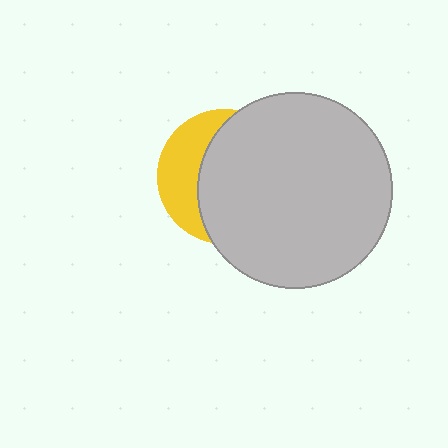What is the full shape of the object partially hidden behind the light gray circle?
The partially hidden object is a yellow circle.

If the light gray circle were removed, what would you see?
You would see the complete yellow circle.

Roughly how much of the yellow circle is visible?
A small part of it is visible (roughly 33%).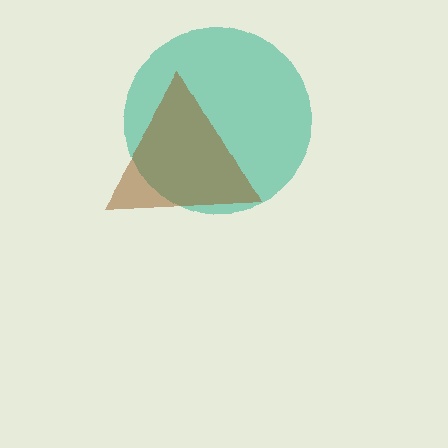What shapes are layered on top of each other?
The layered shapes are: a teal circle, a brown triangle.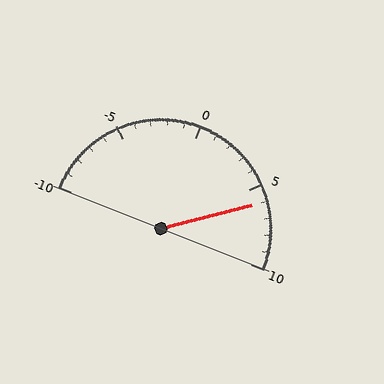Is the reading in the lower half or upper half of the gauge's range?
The reading is in the upper half of the range (-10 to 10).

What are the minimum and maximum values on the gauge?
The gauge ranges from -10 to 10.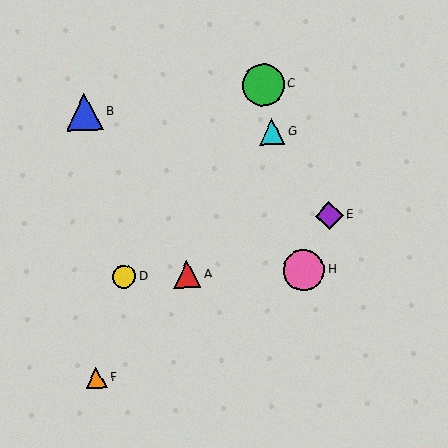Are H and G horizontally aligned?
No, H is at y≈270 and G is at y≈132.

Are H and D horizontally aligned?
Yes, both are at y≈270.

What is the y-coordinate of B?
Object B is at y≈112.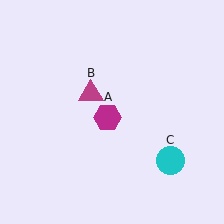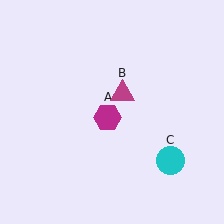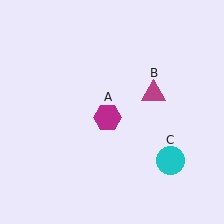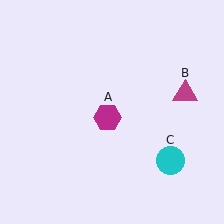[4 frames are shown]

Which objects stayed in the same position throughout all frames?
Magenta hexagon (object A) and cyan circle (object C) remained stationary.